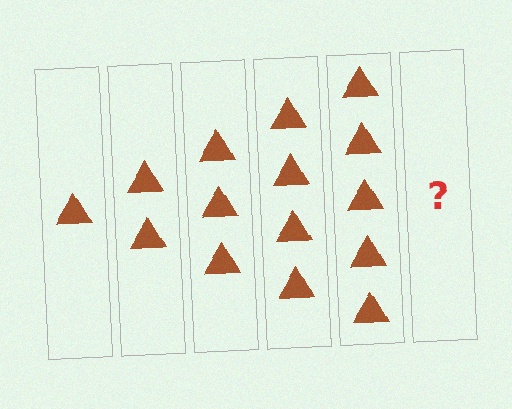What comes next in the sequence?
The next element should be 6 triangles.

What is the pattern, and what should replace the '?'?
The pattern is that each step adds one more triangle. The '?' should be 6 triangles.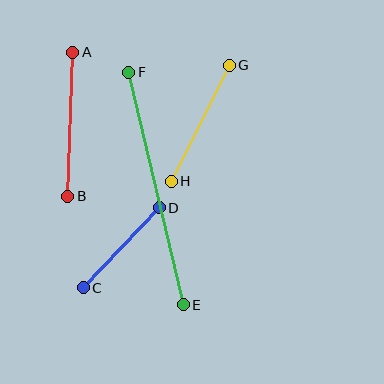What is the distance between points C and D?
The distance is approximately 110 pixels.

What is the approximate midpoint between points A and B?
The midpoint is at approximately (70, 124) pixels.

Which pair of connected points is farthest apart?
Points E and F are farthest apart.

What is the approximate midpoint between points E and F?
The midpoint is at approximately (156, 189) pixels.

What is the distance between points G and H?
The distance is approximately 129 pixels.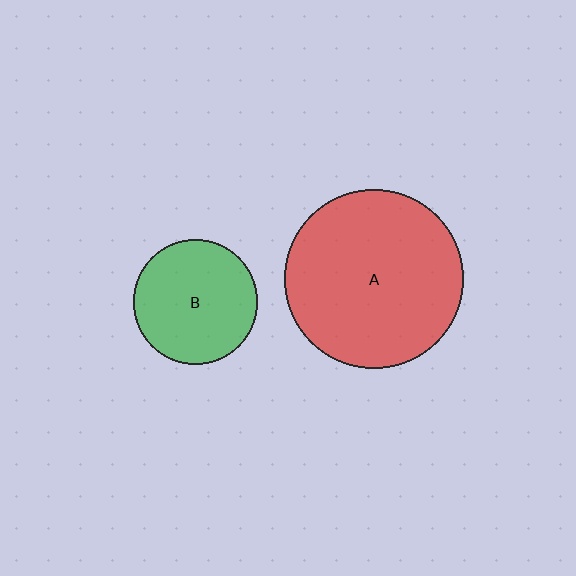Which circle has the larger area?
Circle A (red).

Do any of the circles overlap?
No, none of the circles overlap.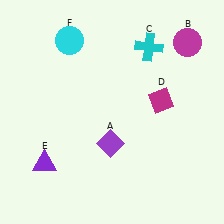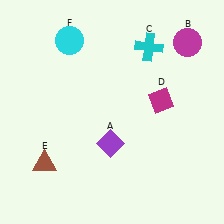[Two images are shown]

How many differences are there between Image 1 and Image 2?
There is 1 difference between the two images.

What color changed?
The triangle (E) changed from purple in Image 1 to brown in Image 2.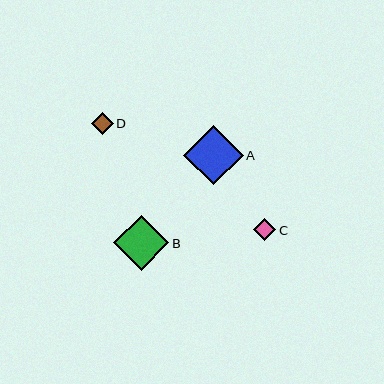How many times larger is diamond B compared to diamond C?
Diamond B is approximately 2.5 times the size of diamond C.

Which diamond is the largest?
Diamond A is the largest with a size of approximately 59 pixels.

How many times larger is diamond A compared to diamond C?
Diamond A is approximately 2.7 times the size of diamond C.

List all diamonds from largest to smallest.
From largest to smallest: A, B, C, D.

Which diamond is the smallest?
Diamond D is the smallest with a size of approximately 22 pixels.